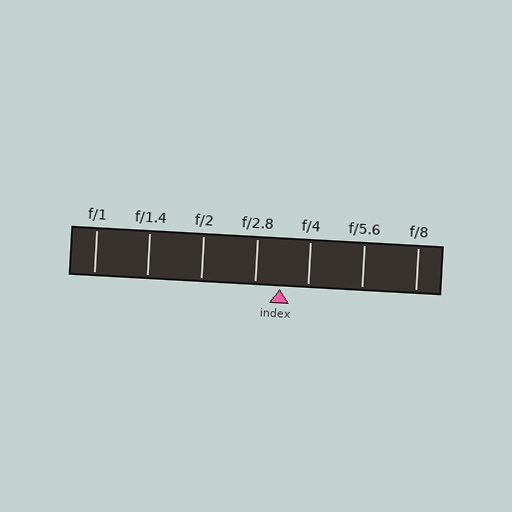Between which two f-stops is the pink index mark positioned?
The index mark is between f/2.8 and f/4.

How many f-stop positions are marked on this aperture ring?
There are 7 f-stop positions marked.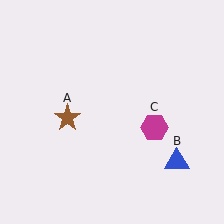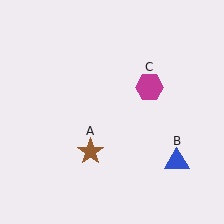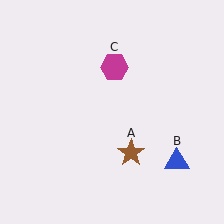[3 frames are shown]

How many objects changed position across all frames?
2 objects changed position: brown star (object A), magenta hexagon (object C).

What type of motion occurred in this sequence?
The brown star (object A), magenta hexagon (object C) rotated counterclockwise around the center of the scene.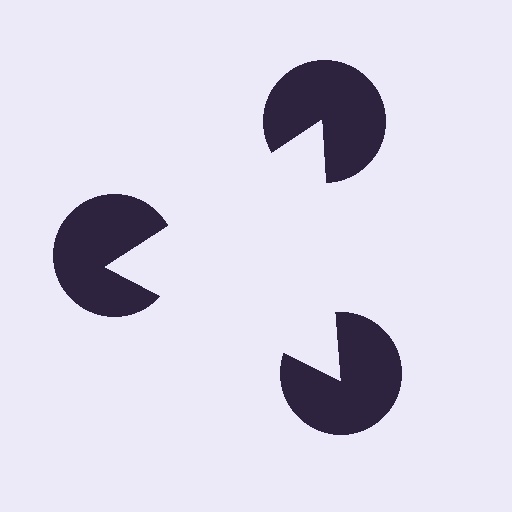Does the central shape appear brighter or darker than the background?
It typically appears slightly brighter than the background, even though no actual brightness change is drawn.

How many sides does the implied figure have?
3 sides.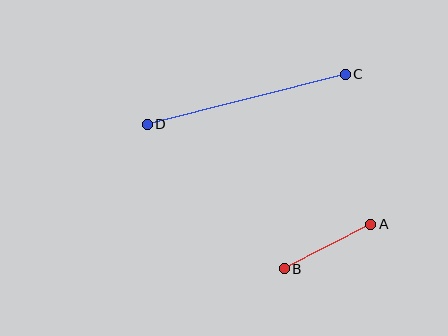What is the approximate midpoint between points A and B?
The midpoint is at approximately (327, 247) pixels.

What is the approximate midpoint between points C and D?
The midpoint is at approximately (246, 99) pixels.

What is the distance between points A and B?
The distance is approximately 97 pixels.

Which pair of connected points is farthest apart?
Points C and D are farthest apart.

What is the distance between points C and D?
The distance is approximately 204 pixels.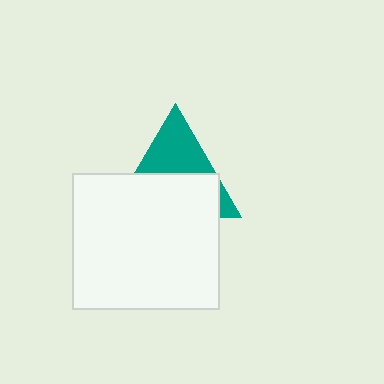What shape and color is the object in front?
The object in front is a white rectangle.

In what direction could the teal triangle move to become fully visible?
The teal triangle could move up. That would shift it out from behind the white rectangle entirely.